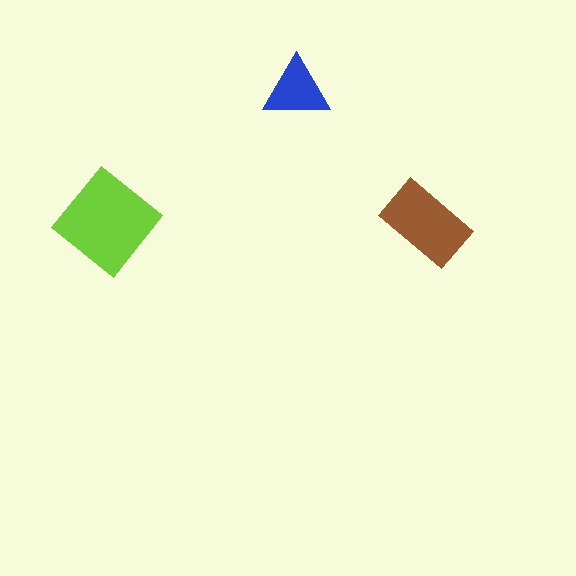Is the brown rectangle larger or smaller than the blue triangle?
Larger.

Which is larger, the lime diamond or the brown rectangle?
The lime diamond.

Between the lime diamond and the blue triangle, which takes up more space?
The lime diamond.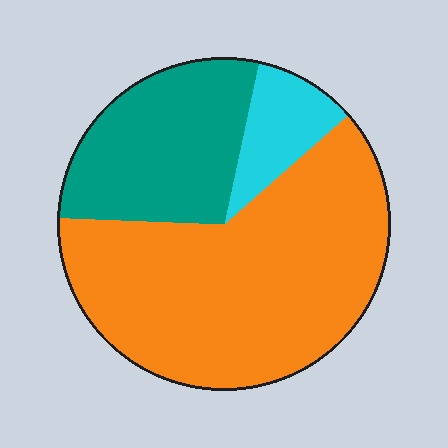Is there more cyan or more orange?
Orange.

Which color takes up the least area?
Cyan, at roughly 10%.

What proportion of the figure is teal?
Teal covers around 30% of the figure.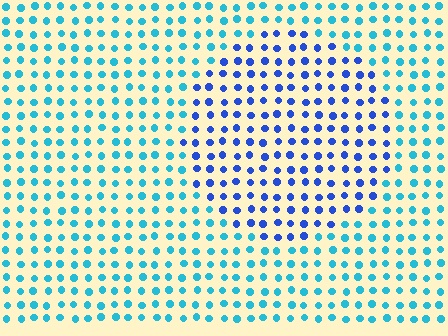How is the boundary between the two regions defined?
The boundary is defined purely by a slight shift in hue (about 38 degrees). Spacing, size, and orientation are identical on both sides.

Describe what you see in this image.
The image is filled with small cyan elements in a uniform arrangement. A circle-shaped region is visible where the elements are tinted to a slightly different hue, forming a subtle color boundary.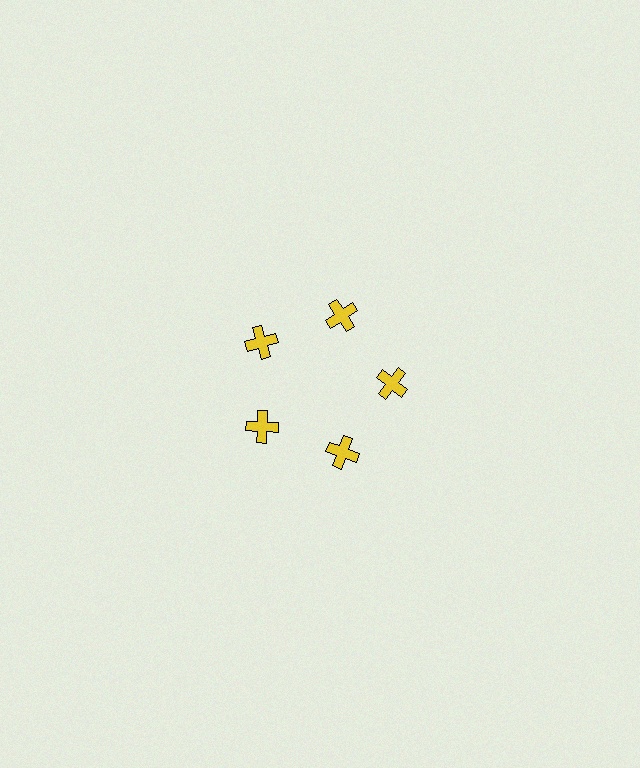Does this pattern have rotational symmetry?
Yes, this pattern has 5-fold rotational symmetry. It looks the same after rotating 72 degrees around the center.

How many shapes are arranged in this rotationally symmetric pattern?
There are 5 shapes, arranged in 5 groups of 1.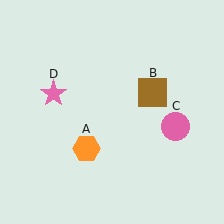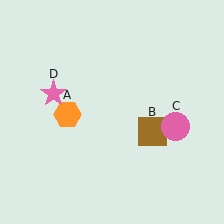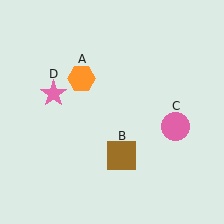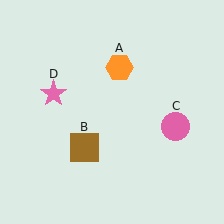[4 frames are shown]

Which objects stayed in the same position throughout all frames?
Pink circle (object C) and pink star (object D) remained stationary.